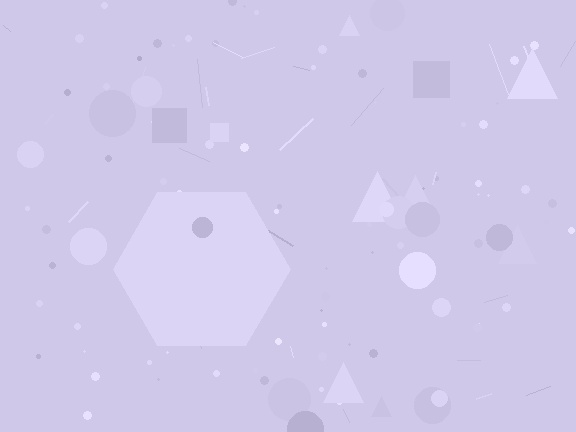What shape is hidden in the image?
A hexagon is hidden in the image.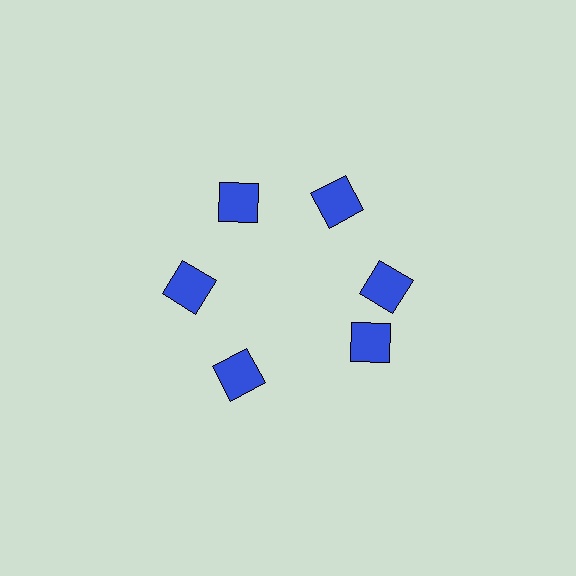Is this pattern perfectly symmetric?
No. The 6 blue squares are arranged in a ring, but one element near the 5 o'clock position is rotated out of alignment along the ring, breaking the 6-fold rotational symmetry.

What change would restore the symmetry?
The symmetry would be restored by rotating it back into even spacing with its neighbors so that all 6 squares sit at equal angles and equal distance from the center.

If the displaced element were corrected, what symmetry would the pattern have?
It would have 6-fold rotational symmetry — the pattern would map onto itself every 60 degrees.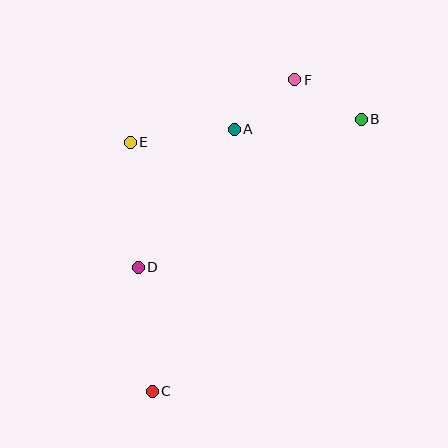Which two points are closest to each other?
Points B and F are closest to each other.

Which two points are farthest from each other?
Points B and C are farthest from each other.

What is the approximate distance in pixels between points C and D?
The distance between C and D is approximately 125 pixels.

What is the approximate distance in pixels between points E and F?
The distance between E and F is approximately 176 pixels.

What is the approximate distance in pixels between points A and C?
The distance between A and C is approximately 274 pixels.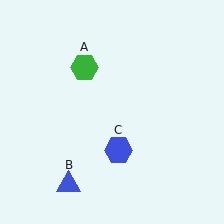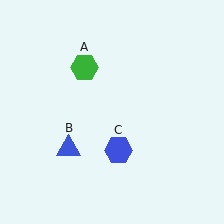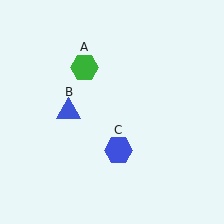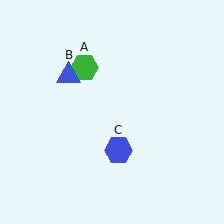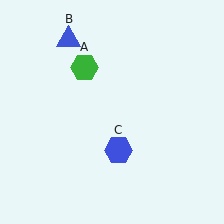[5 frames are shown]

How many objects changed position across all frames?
1 object changed position: blue triangle (object B).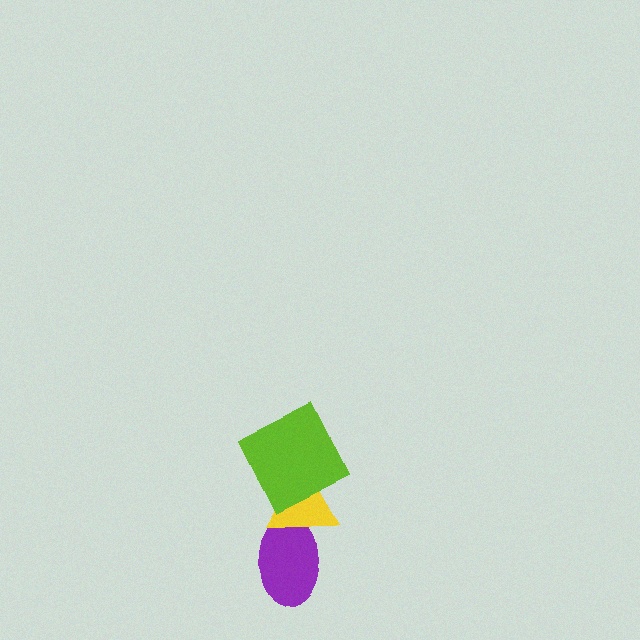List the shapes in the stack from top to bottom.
From top to bottom: the lime square, the yellow triangle, the purple ellipse.